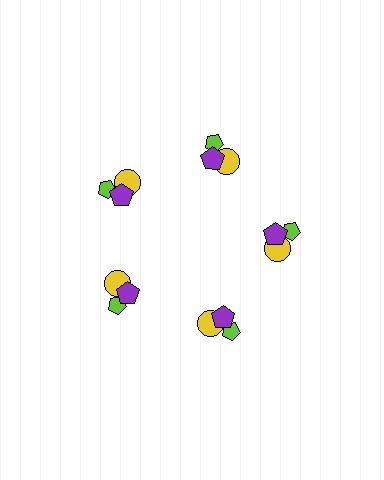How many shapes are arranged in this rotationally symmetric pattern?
There are 15 shapes, arranged in 5 groups of 3.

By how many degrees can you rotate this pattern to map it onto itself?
The pattern maps onto itself every 72 degrees of rotation.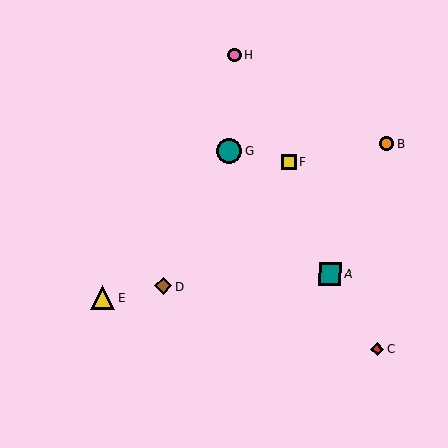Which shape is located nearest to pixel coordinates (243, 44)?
The pink circle (labeled H) at (234, 55) is nearest to that location.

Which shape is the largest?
The yellow triangle (labeled E) is the largest.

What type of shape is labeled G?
Shape G is a teal circle.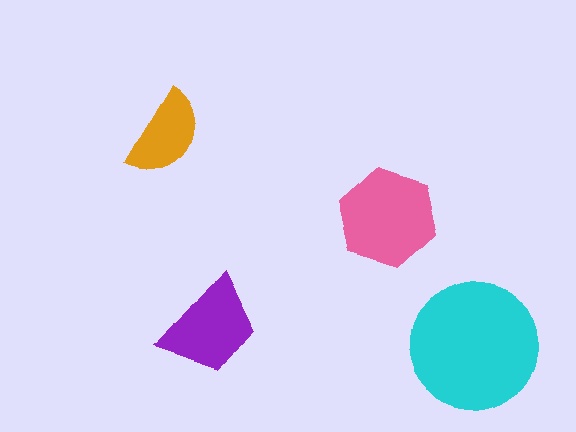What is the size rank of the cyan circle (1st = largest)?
1st.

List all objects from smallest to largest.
The orange semicircle, the purple trapezoid, the pink hexagon, the cyan circle.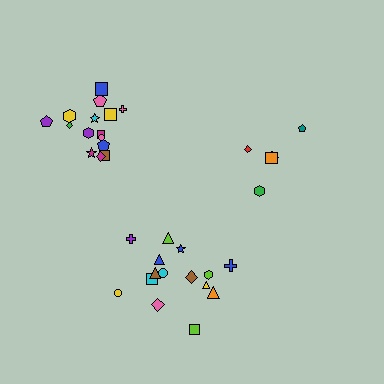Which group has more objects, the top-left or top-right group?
The top-left group.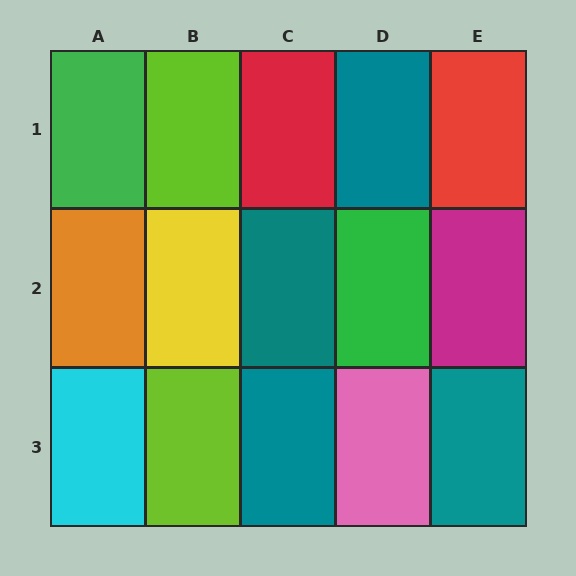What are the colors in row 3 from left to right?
Cyan, lime, teal, pink, teal.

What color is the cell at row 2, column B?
Yellow.